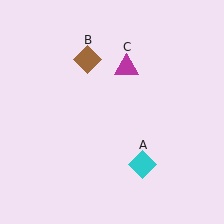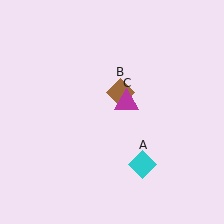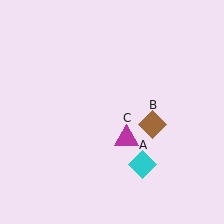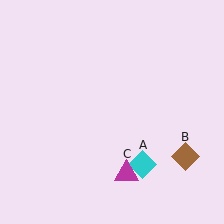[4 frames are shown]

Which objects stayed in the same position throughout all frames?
Cyan diamond (object A) remained stationary.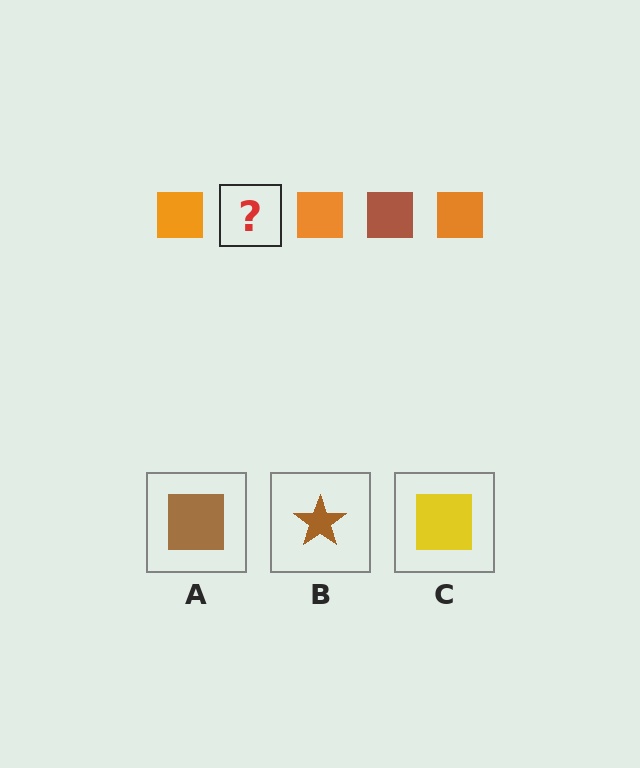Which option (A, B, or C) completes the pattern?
A.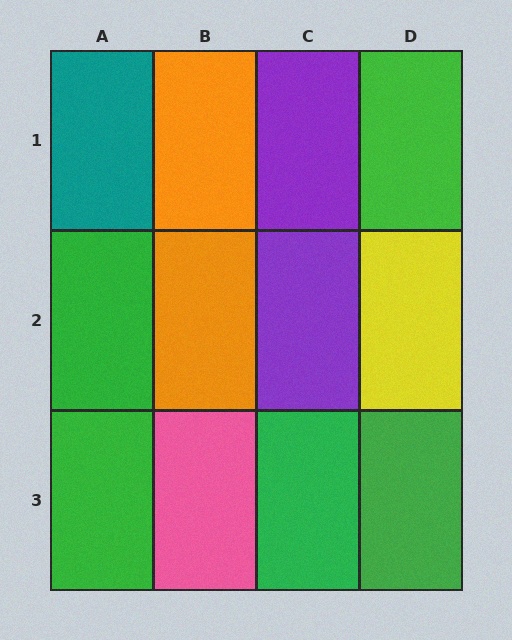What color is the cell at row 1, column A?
Teal.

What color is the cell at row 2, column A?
Green.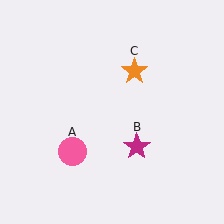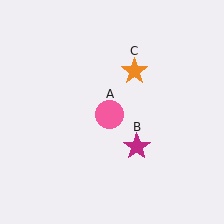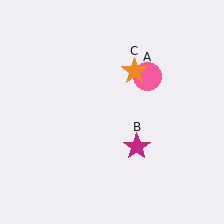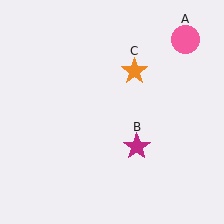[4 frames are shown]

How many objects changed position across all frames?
1 object changed position: pink circle (object A).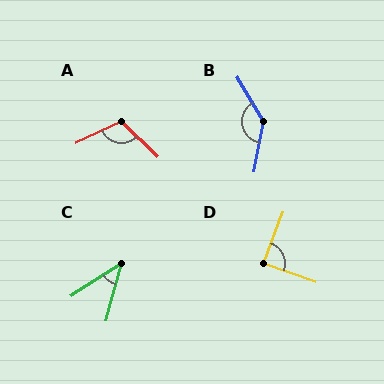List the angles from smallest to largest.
C (43°), D (89°), A (111°), B (139°).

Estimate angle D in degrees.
Approximately 89 degrees.